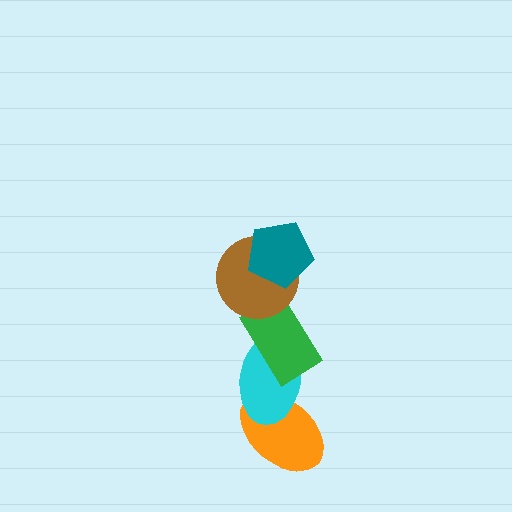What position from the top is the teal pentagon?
The teal pentagon is 1st from the top.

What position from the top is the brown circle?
The brown circle is 2nd from the top.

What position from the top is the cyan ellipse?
The cyan ellipse is 4th from the top.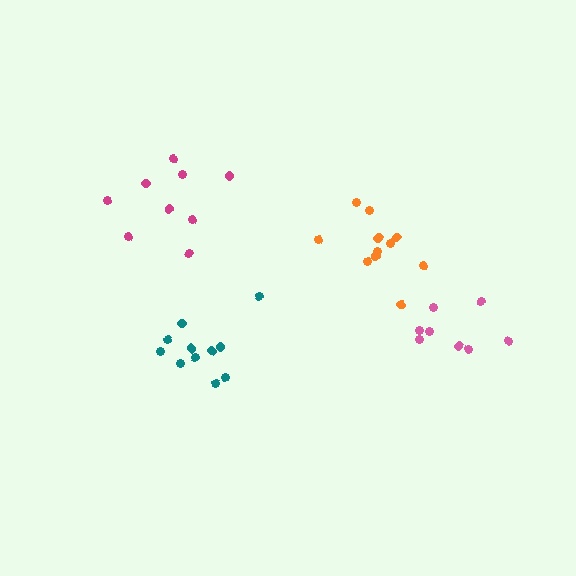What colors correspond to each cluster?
The clusters are colored: teal, pink, orange, magenta.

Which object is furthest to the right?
The pink cluster is rightmost.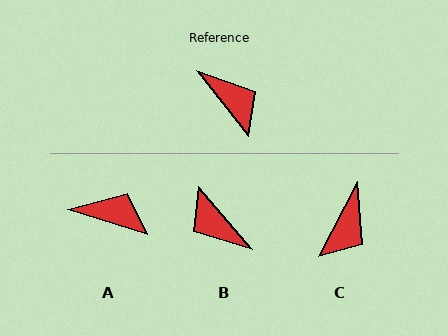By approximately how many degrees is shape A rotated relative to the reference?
Approximately 34 degrees counter-clockwise.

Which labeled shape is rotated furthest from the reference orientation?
B, about 178 degrees away.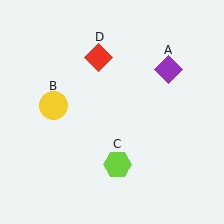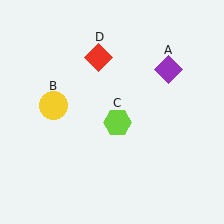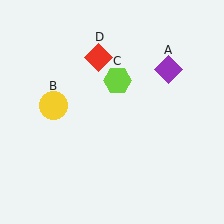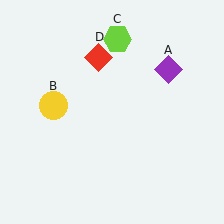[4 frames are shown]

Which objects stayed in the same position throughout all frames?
Purple diamond (object A) and yellow circle (object B) and red diamond (object D) remained stationary.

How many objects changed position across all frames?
1 object changed position: lime hexagon (object C).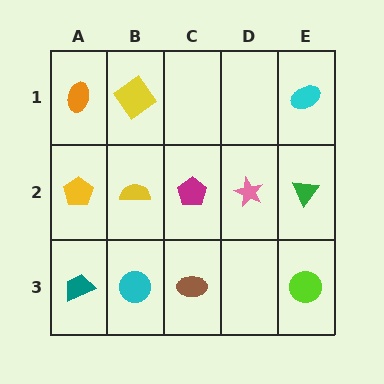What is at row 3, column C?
A brown ellipse.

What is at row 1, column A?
An orange ellipse.